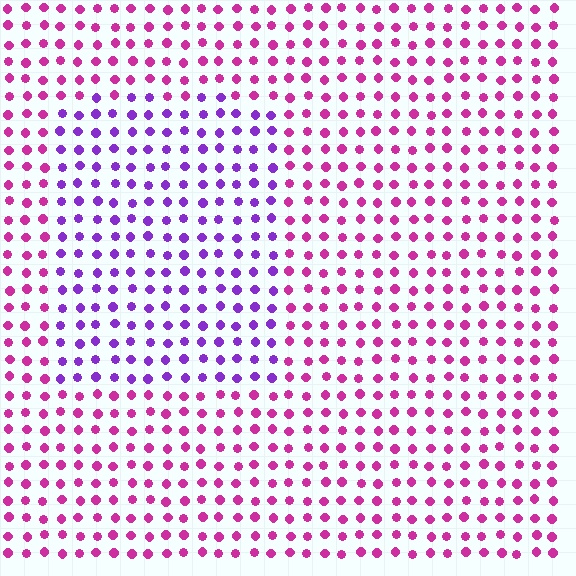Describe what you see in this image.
The image is filled with small magenta elements in a uniform arrangement. A rectangle-shaped region is visible where the elements are tinted to a slightly different hue, forming a subtle color boundary.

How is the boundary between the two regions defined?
The boundary is defined purely by a slight shift in hue (about 43 degrees). Spacing, size, and orientation are identical on both sides.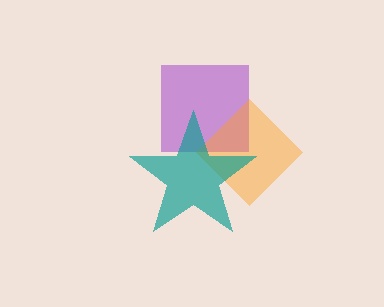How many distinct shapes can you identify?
There are 3 distinct shapes: a purple square, an orange diamond, a teal star.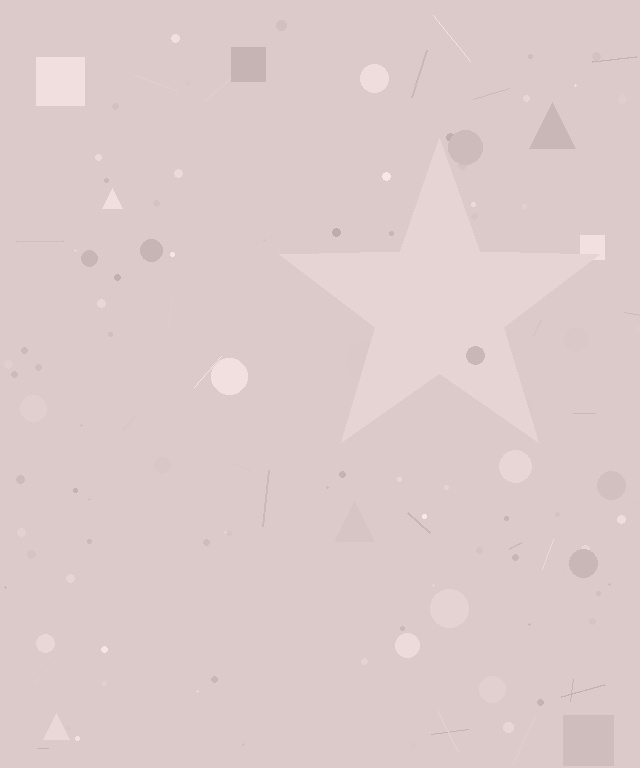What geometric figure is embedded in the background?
A star is embedded in the background.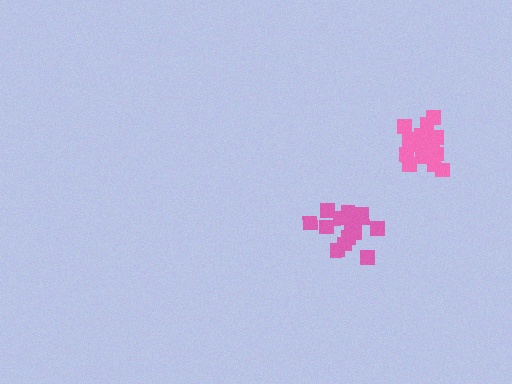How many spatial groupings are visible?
There are 2 spatial groupings.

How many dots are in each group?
Group 1: 15 dots, Group 2: 17 dots (32 total).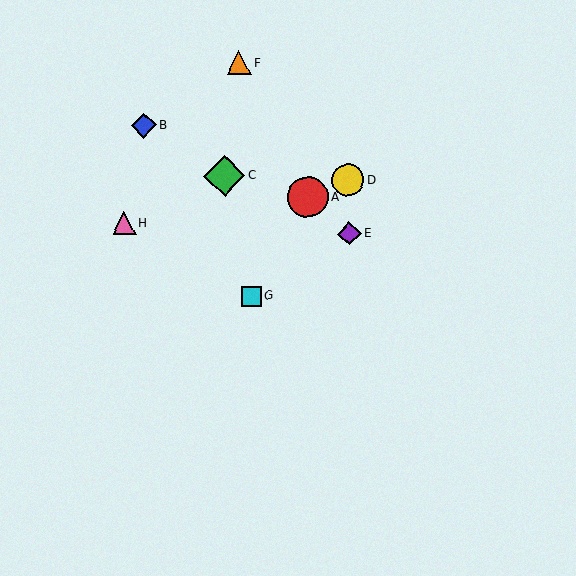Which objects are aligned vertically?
Objects D, E are aligned vertically.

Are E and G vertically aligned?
No, E is at x≈349 and G is at x≈251.